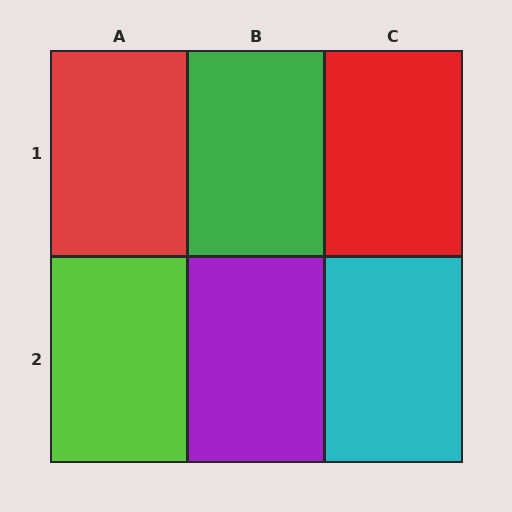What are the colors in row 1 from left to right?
Red, green, red.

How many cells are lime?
1 cell is lime.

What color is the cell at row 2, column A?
Lime.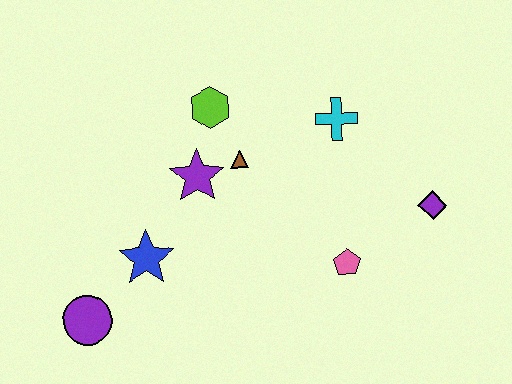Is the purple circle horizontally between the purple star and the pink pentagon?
No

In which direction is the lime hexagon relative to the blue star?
The lime hexagon is above the blue star.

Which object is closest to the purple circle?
The blue star is closest to the purple circle.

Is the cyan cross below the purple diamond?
No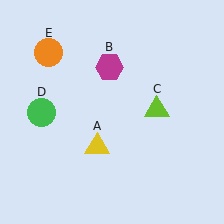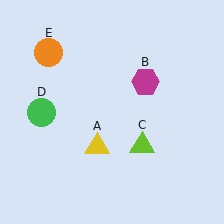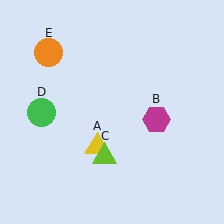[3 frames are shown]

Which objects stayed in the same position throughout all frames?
Yellow triangle (object A) and green circle (object D) and orange circle (object E) remained stationary.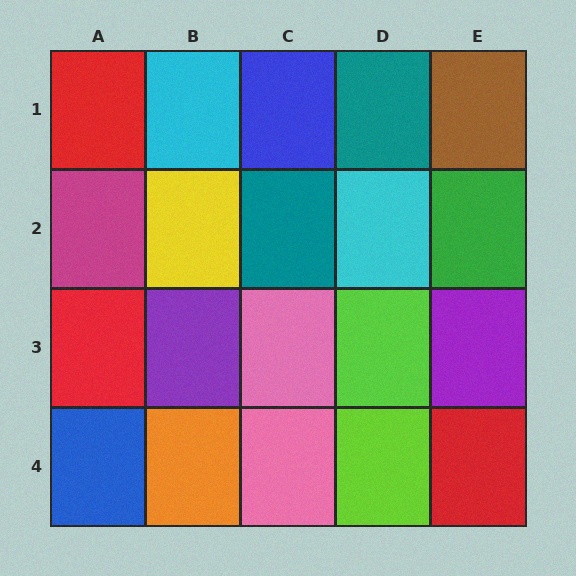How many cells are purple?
2 cells are purple.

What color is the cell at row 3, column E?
Purple.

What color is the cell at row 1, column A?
Red.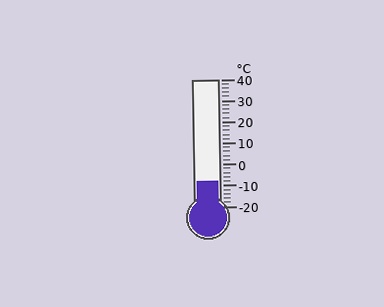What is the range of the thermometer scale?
The thermometer scale ranges from -20°C to 40°C.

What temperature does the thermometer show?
The thermometer shows approximately -8°C.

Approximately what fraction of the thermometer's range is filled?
The thermometer is filled to approximately 20% of its range.